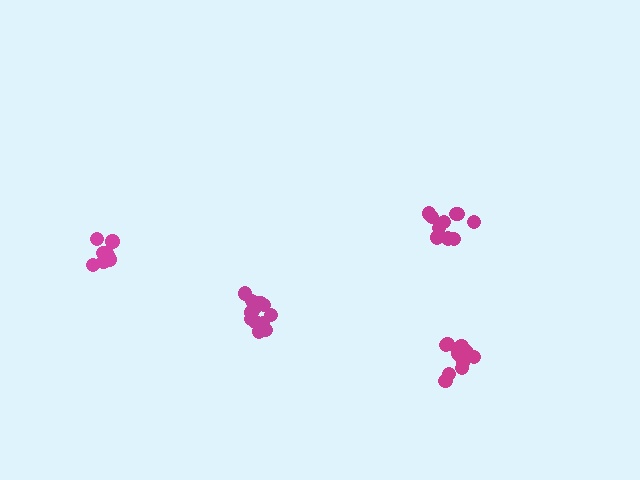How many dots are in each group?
Group 1: 14 dots, Group 2: 10 dots, Group 3: 10 dots, Group 4: 15 dots (49 total).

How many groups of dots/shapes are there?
There are 4 groups.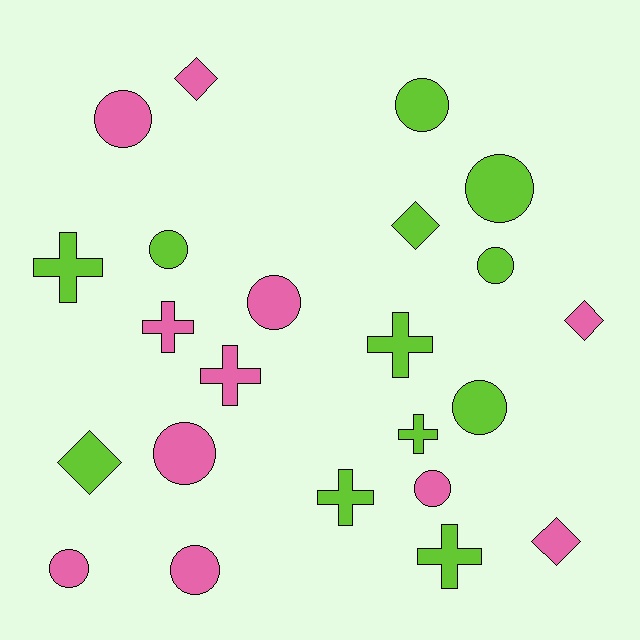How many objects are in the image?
There are 23 objects.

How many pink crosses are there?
There are 2 pink crosses.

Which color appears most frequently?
Lime, with 12 objects.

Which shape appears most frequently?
Circle, with 11 objects.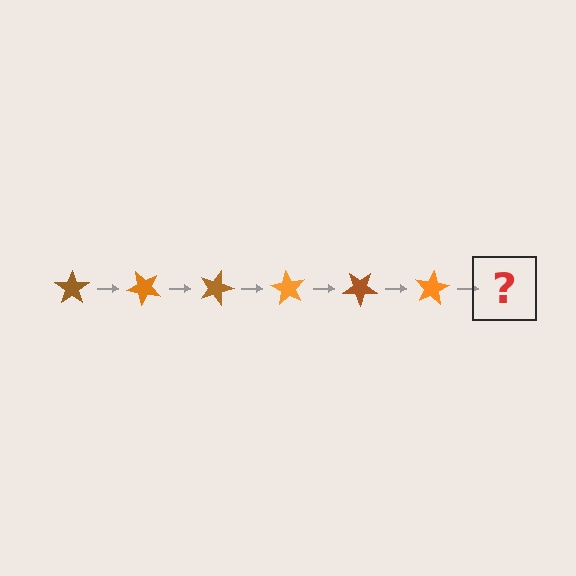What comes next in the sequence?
The next element should be a brown star, rotated 270 degrees from the start.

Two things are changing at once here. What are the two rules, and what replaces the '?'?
The two rules are that it rotates 45 degrees each step and the color cycles through brown and orange. The '?' should be a brown star, rotated 270 degrees from the start.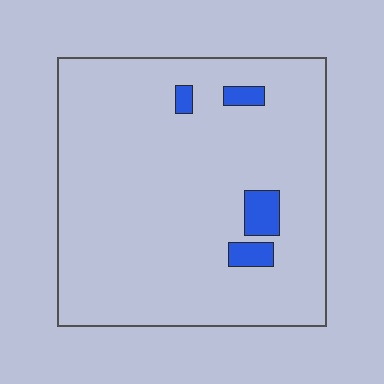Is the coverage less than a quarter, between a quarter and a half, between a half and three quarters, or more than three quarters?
Less than a quarter.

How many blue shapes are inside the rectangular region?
4.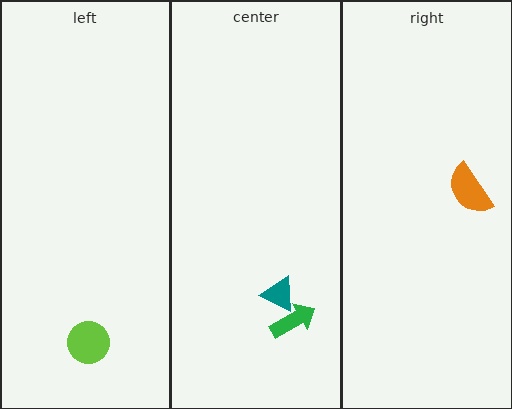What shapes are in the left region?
The lime circle.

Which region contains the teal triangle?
The center region.